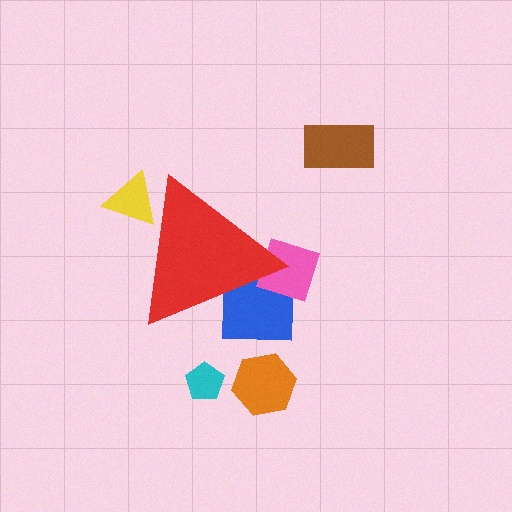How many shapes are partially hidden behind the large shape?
3 shapes are partially hidden.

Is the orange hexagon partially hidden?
No, the orange hexagon is fully visible.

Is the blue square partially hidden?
Yes, the blue square is partially hidden behind the red triangle.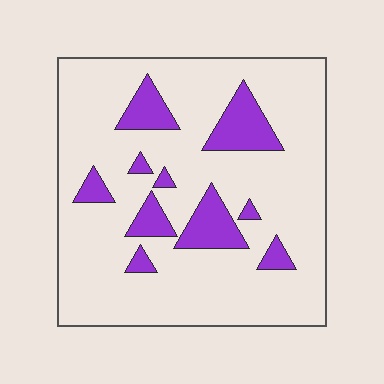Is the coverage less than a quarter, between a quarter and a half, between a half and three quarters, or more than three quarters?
Less than a quarter.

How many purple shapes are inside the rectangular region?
10.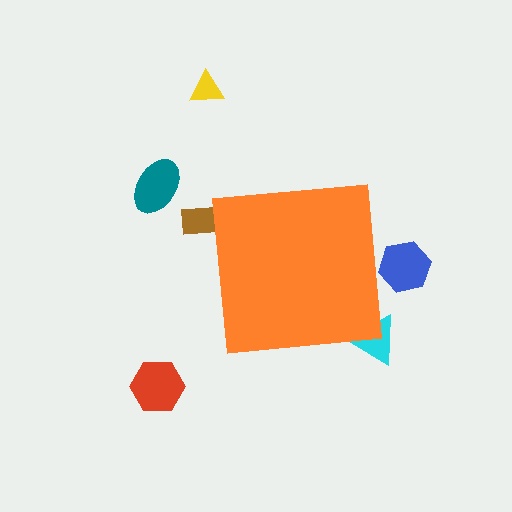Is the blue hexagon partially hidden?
Yes, the blue hexagon is partially hidden behind the orange square.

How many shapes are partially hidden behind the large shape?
3 shapes are partially hidden.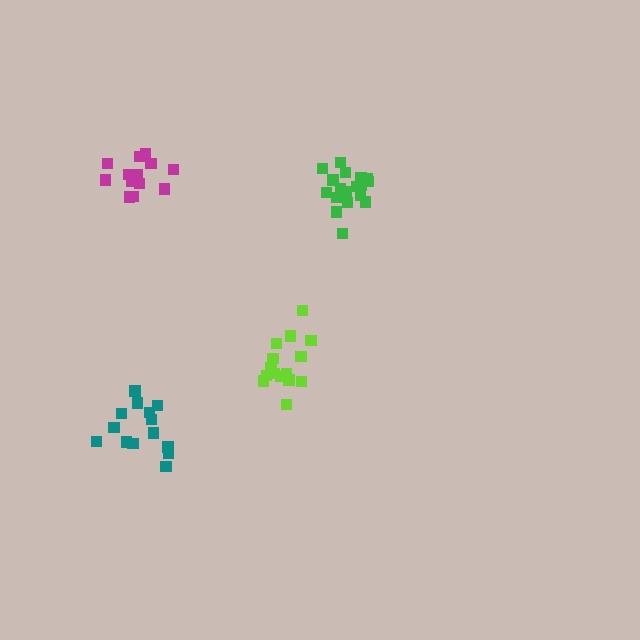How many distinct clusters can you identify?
There are 4 distinct clusters.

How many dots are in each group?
Group 1: 14 dots, Group 2: 18 dots, Group 3: 16 dots, Group 4: 14 dots (62 total).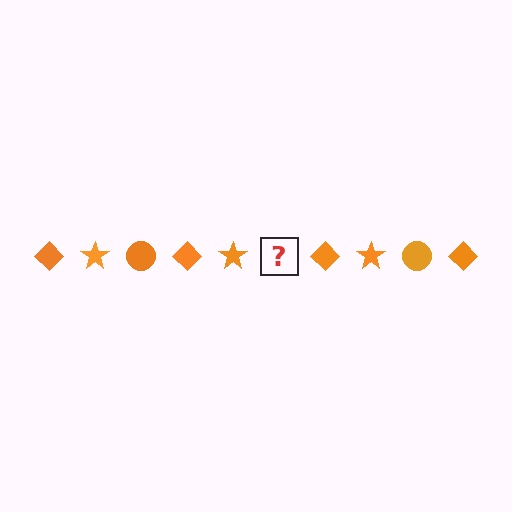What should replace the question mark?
The question mark should be replaced with an orange circle.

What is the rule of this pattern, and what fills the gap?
The rule is that the pattern cycles through diamond, star, circle shapes in orange. The gap should be filled with an orange circle.